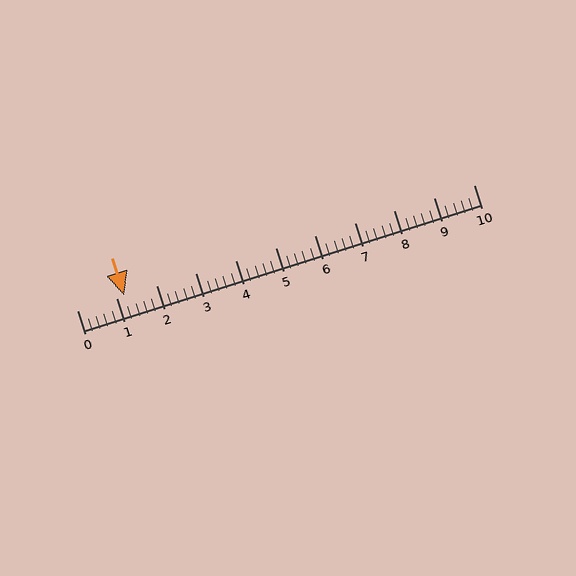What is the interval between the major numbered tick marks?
The major tick marks are spaced 1 units apart.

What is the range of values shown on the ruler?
The ruler shows values from 0 to 10.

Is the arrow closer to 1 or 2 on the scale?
The arrow is closer to 1.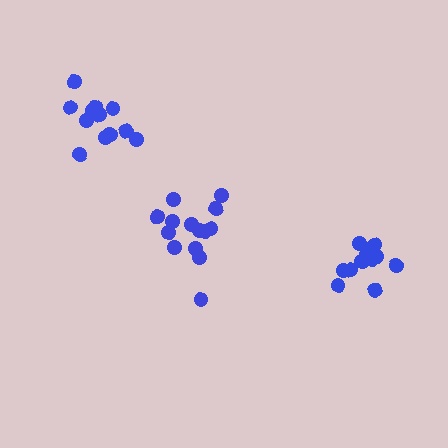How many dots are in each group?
Group 1: 14 dots, Group 2: 12 dots, Group 3: 12 dots (38 total).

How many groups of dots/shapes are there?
There are 3 groups.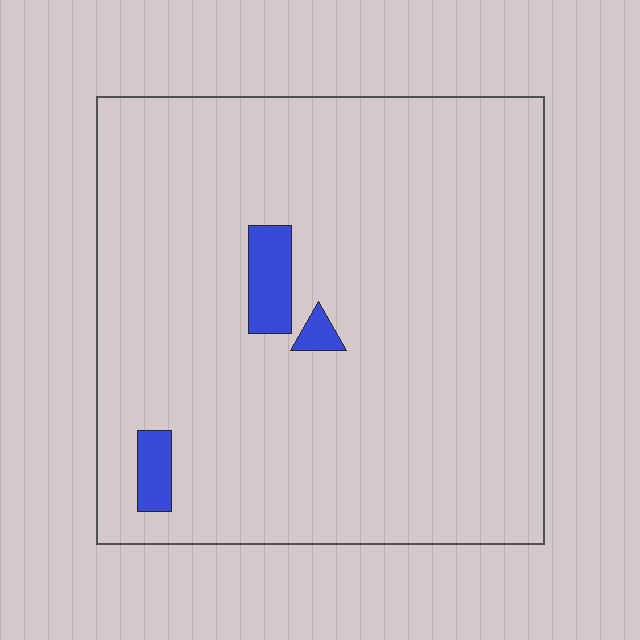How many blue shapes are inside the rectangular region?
3.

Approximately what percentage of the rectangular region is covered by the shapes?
Approximately 5%.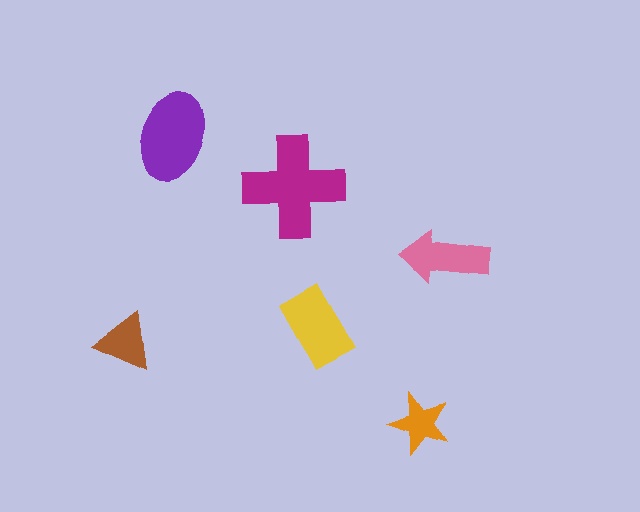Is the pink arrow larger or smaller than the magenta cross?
Smaller.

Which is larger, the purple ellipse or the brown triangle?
The purple ellipse.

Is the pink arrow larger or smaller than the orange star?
Larger.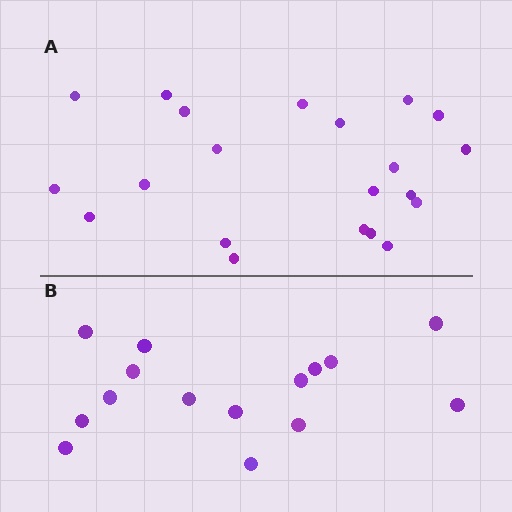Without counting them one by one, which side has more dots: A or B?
Region A (the top region) has more dots.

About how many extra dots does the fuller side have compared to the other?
Region A has about 6 more dots than region B.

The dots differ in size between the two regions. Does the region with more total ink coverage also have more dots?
No. Region B has more total ink coverage because its dots are larger, but region A actually contains more individual dots. Total area can be misleading — the number of items is what matters here.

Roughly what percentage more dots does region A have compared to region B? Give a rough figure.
About 40% more.